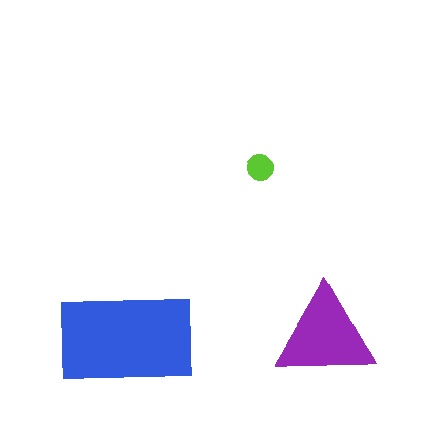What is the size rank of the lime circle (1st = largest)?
3rd.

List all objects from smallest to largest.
The lime circle, the purple triangle, the blue rectangle.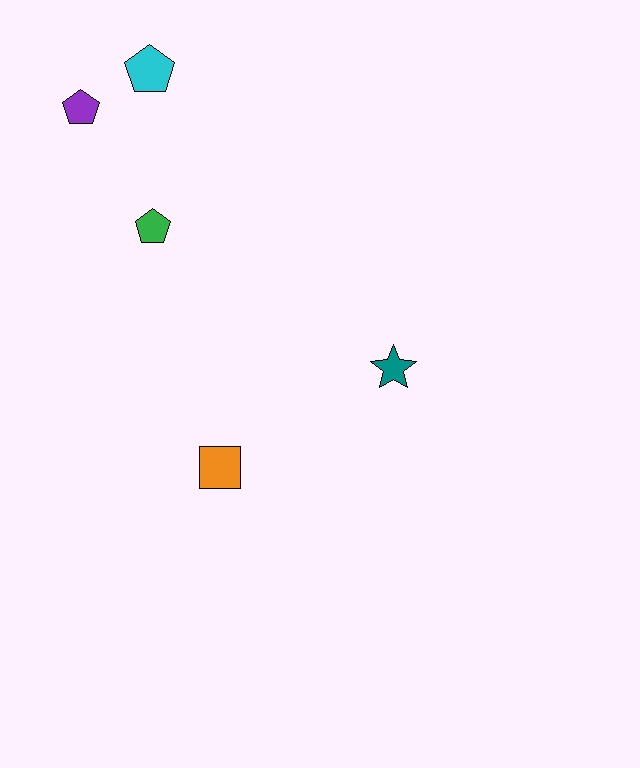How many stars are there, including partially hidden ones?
There is 1 star.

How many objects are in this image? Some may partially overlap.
There are 5 objects.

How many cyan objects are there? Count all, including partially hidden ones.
There is 1 cyan object.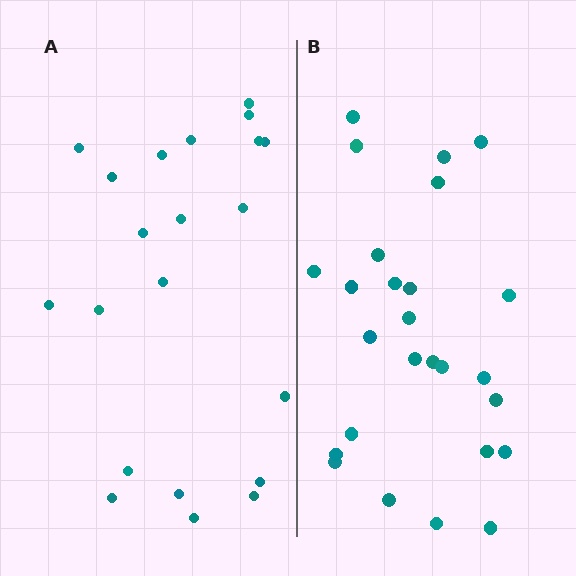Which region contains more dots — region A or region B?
Region B (the right region) has more dots.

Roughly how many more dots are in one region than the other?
Region B has about 5 more dots than region A.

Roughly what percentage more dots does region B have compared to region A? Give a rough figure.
About 25% more.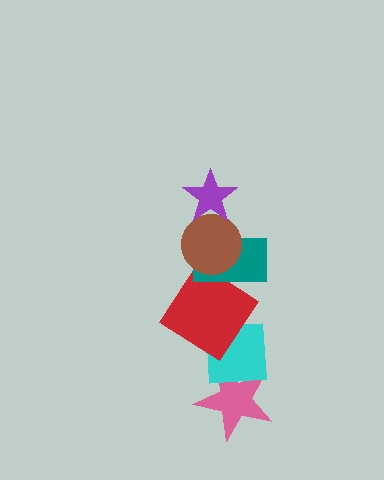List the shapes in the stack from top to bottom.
From top to bottom: the purple star, the brown circle, the teal rectangle, the red diamond, the cyan square, the pink star.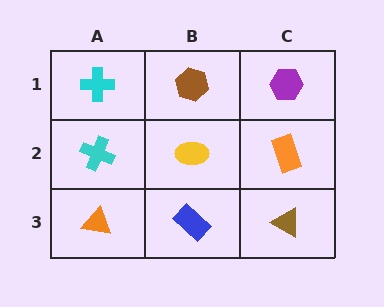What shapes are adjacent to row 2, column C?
A purple hexagon (row 1, column C), a brown triangle (row 3, column C), a yellow ellipse (row 2, column B).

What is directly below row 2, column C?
A brown triangle.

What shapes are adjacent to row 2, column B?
A brown hexagon (row 1, column B), a blue rectangle (row 3, column B), a cyan cross (row 2, column A), an orange rectangle (row 2, column C).